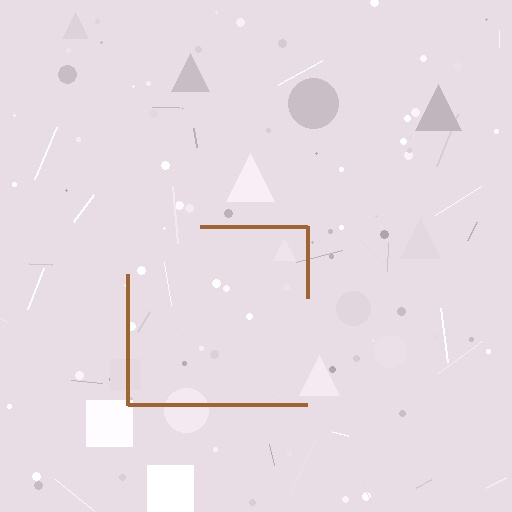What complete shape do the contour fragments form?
The contour fragments form a square.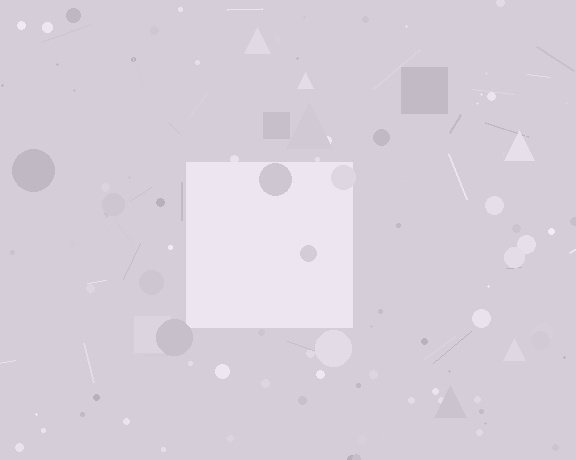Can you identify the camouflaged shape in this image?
The camouflaged shape is a square.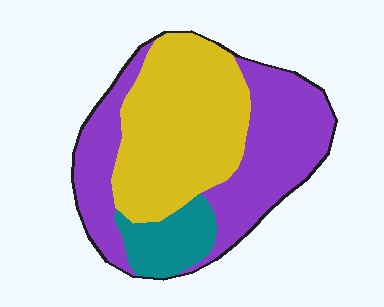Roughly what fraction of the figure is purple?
Purple covers 45% of the figure.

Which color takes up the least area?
Teal, at roughly 10%.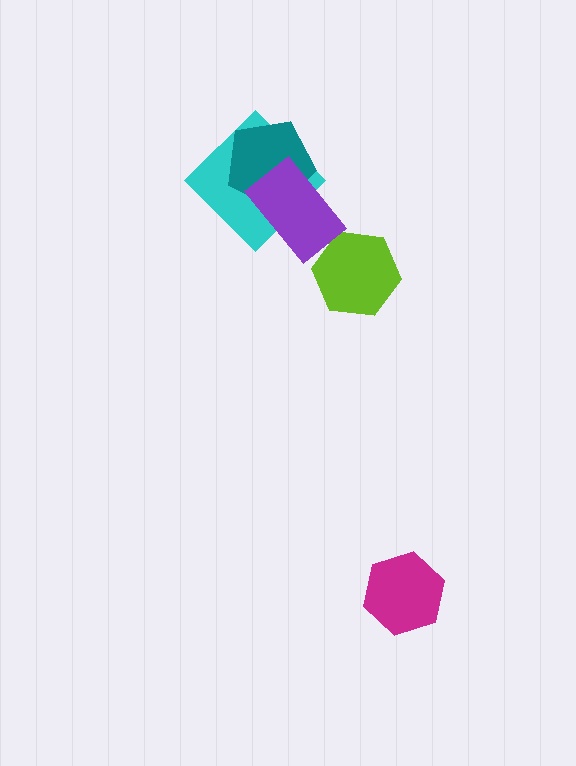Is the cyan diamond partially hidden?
Yes, it is partially covered by another shape.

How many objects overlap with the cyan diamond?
2 objects overlap with the cyan diamond.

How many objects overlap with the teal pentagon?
2 objects overlap with the teal pentagon.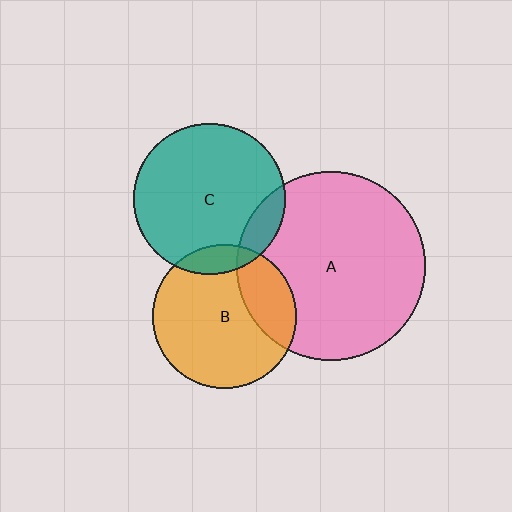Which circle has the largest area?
Circle A (pink).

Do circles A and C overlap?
Yes.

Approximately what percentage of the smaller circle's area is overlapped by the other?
Approximately 10%.